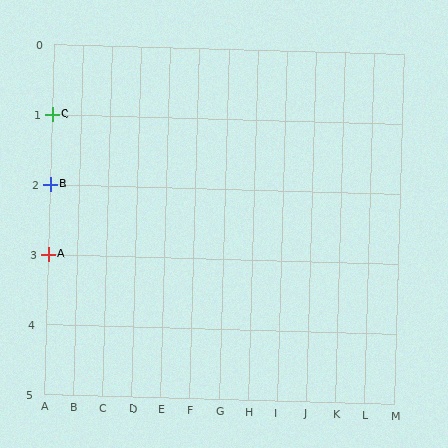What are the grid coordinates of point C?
Point C is at grid coordinates (A, 1).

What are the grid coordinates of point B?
Point B is at grid coordinates (A, 2).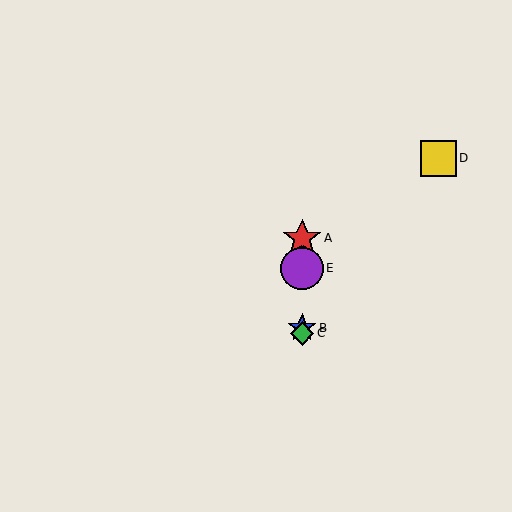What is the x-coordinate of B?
Object B is at x≈302.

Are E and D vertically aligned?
No, E is at x≈302 and D is at x≈438.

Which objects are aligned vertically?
Objects A, B, C, E are aligned vertically.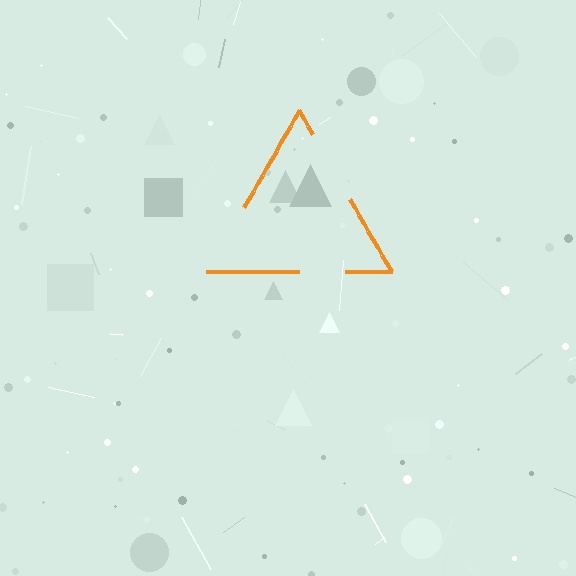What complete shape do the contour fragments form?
The contour fragments form a triangle.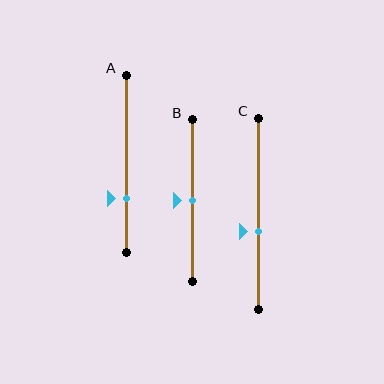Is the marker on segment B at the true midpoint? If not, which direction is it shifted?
Yes, the marker on segment B is at the true midpoint.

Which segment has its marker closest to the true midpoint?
Segment B has its marker closest to the true midpoint.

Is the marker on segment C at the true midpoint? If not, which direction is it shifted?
No, the marker on segment C is shifted downward by about 9% of the segment length.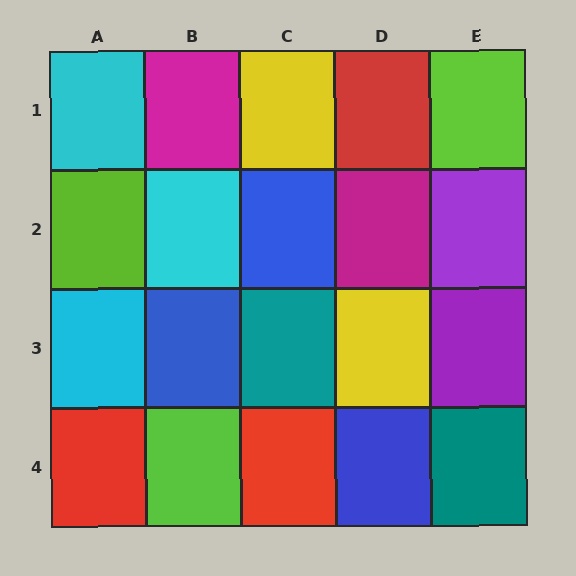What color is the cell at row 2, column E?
Purple.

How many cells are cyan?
3 cells are cyan.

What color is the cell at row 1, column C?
Yellow.